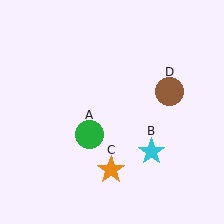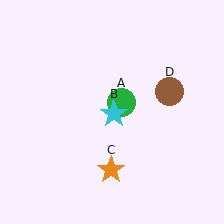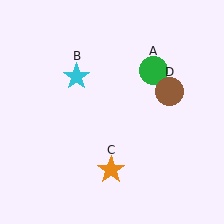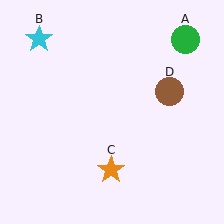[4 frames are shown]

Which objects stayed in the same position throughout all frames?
Orange star (object C) and brown circle (object D) remained stationary.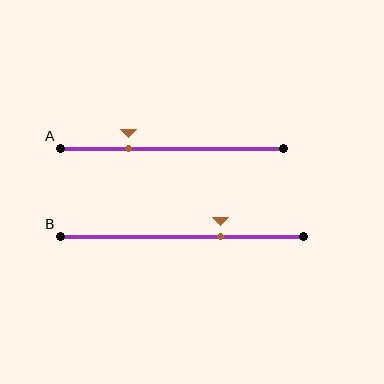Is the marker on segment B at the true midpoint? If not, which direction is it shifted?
No, the marker on segment B is shifted to the right by about 16% of the segment length.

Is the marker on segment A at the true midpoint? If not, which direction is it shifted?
No, the marker on segment A is shifted to the left by about 19% of the segment length.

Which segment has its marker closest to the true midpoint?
Segment B has its marker closest to the true midpoint.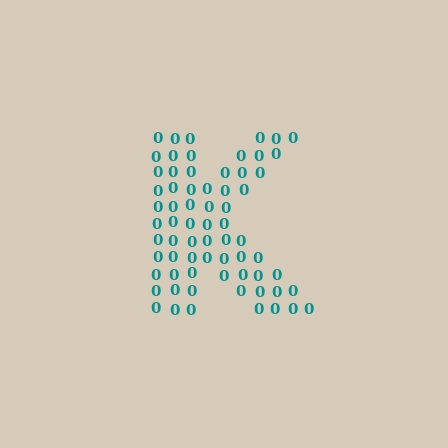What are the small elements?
The small elements are digit 0's.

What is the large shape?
The large shape is the letter K.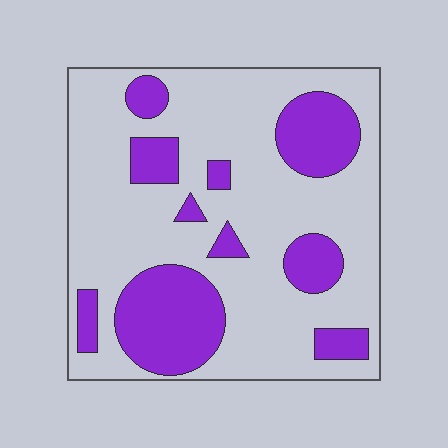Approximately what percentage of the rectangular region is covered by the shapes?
Approximately 30%.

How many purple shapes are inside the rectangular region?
10.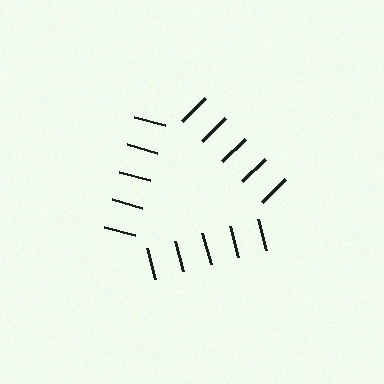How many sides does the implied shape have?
3 sides — the line-ends trace a triangle.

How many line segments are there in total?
15 — 5 along each of the 3 edges.